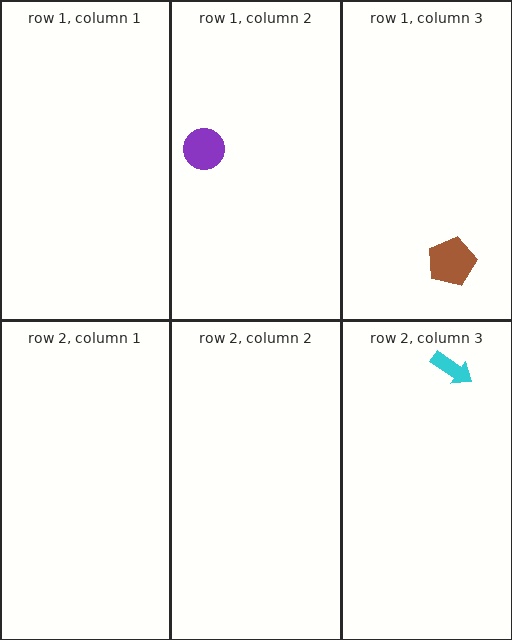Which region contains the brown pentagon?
The row 1, column 3 region.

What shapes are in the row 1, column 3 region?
The brown pentagon.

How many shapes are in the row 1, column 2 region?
1.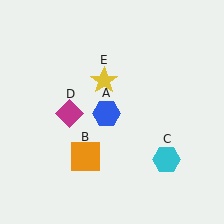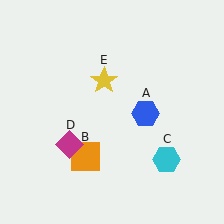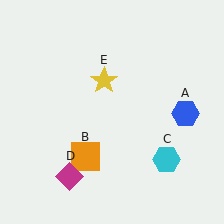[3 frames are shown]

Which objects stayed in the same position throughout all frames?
Orange square (object B) and cyan hexagon (object C) and yellow star (object E) remained stationary.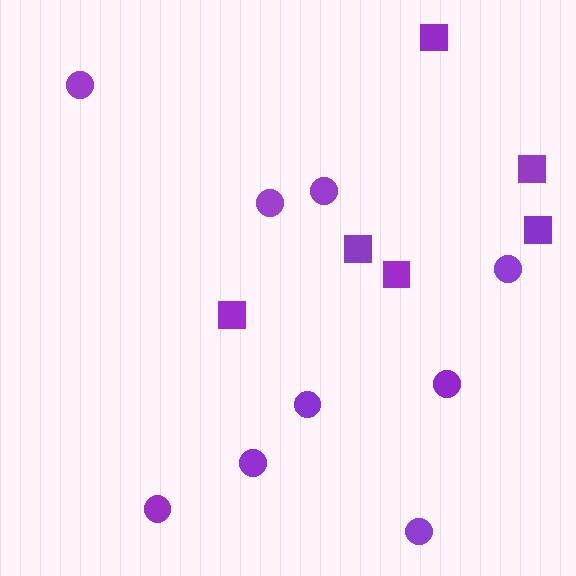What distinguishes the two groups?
There are 2 groups: one group of squares (6) and one group of circles (9).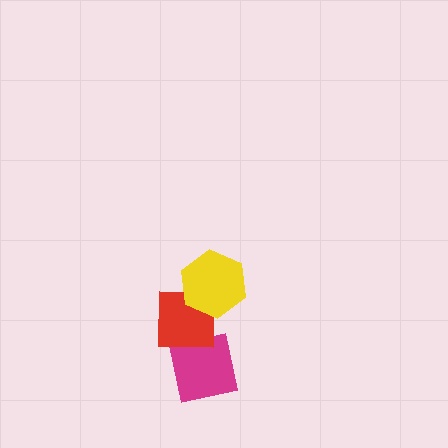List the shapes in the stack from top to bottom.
From top to bottom: the yellow hexagon, the red square, the magenta square.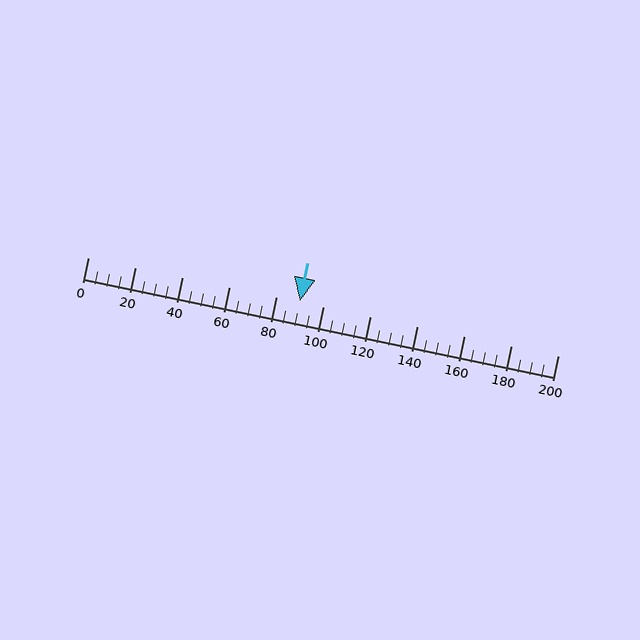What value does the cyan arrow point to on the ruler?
The cyan arrow points to approximately 90.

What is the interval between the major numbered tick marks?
The major tick marks are spaced 20 units apart.